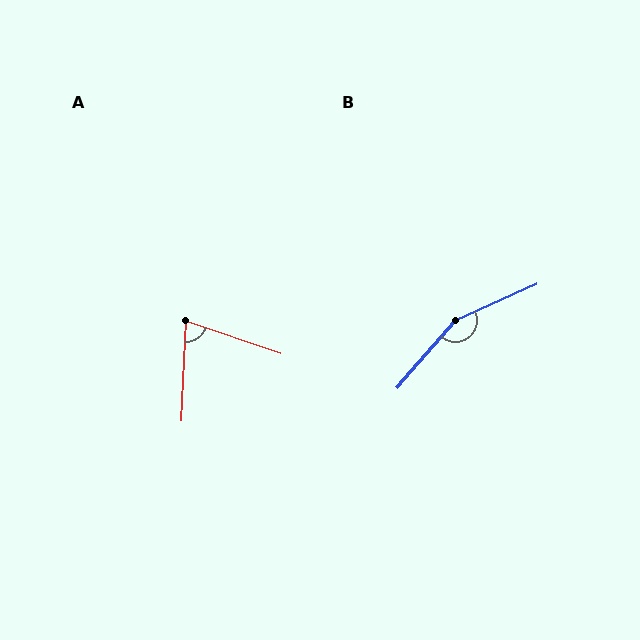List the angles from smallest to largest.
A (73°), B (155°).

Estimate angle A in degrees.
Approximately 73 degrees.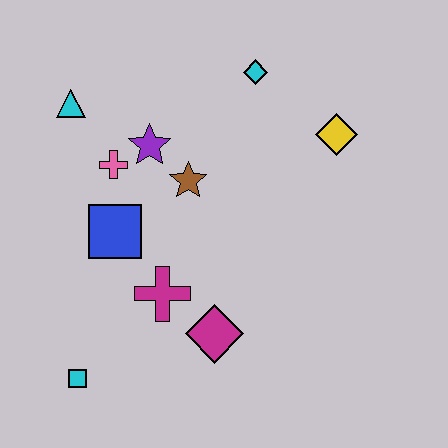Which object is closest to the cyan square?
The magenta cross is closest to the cyan square.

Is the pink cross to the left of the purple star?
Yes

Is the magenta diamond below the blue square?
Yes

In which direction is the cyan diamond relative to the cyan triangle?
The cyan diamond is to the right of the cyan triangle.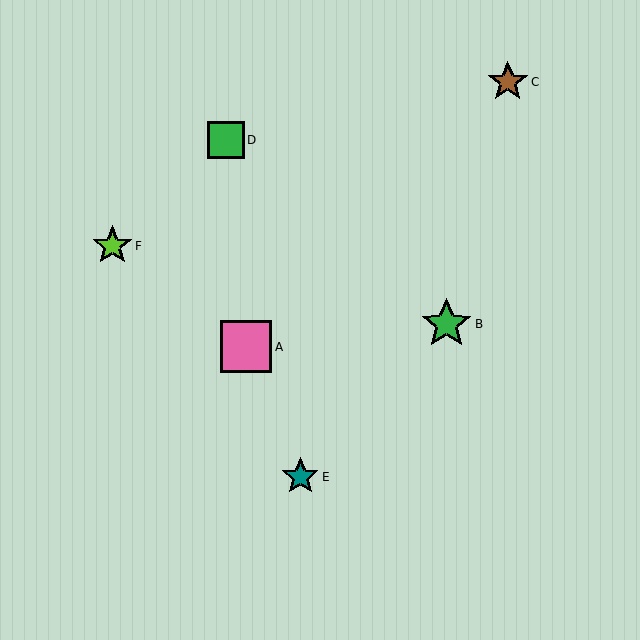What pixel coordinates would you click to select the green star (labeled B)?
Click at (446, 324) to select the green star B.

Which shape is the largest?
The pink square (labeled A) is the largest.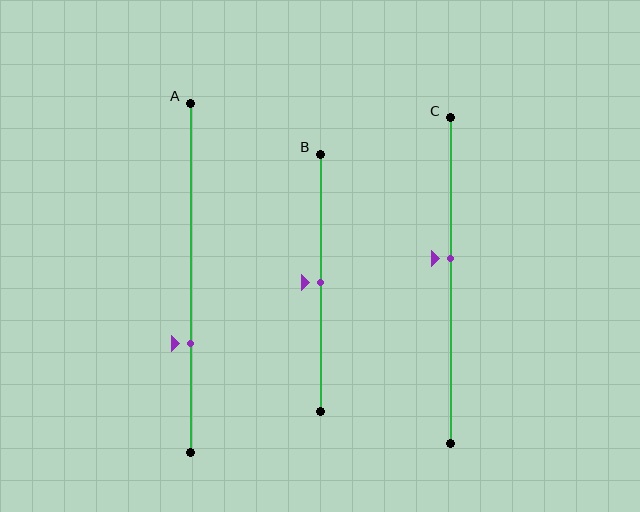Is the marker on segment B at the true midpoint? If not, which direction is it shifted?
Yes, the marker on segment B is at the true midpoint.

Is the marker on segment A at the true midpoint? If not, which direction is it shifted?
No, the marker on segment A is shifted downward by about 19% of the segment length.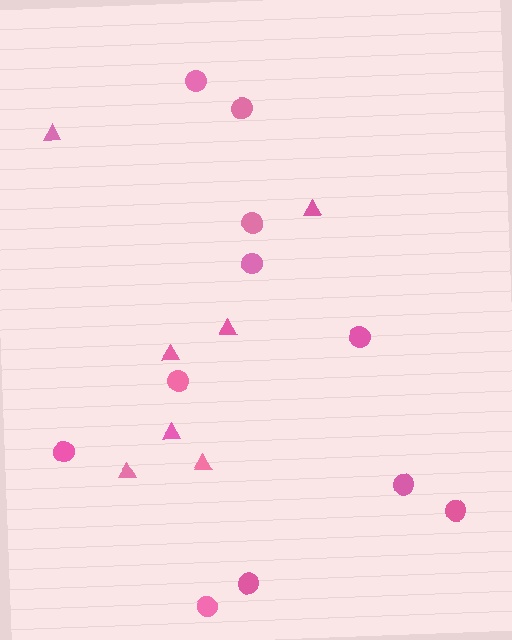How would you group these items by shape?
There are 2 groups: one group of circles (11) and one group of triangles (7).